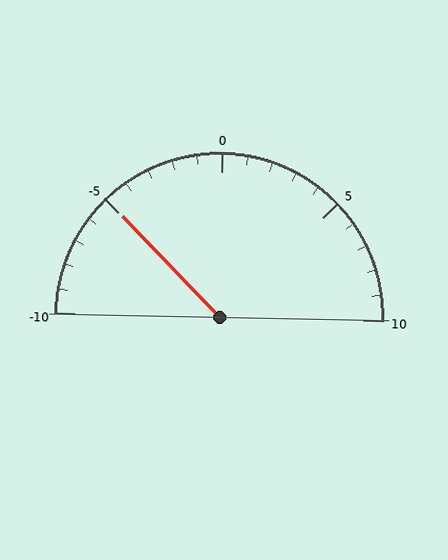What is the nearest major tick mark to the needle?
The nearest major tick mark is -5.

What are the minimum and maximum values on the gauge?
The gauge ranges from -10 to 10.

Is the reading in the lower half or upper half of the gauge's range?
The reading is in the lower half of the range (-10 to 10).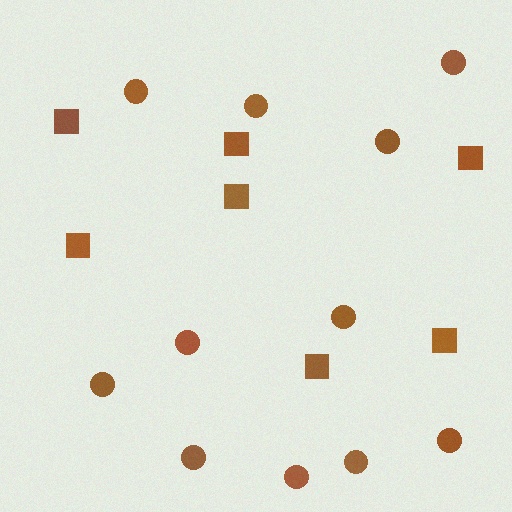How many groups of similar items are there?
There are 2 groups: one group of squares (7) and one group of circles (11).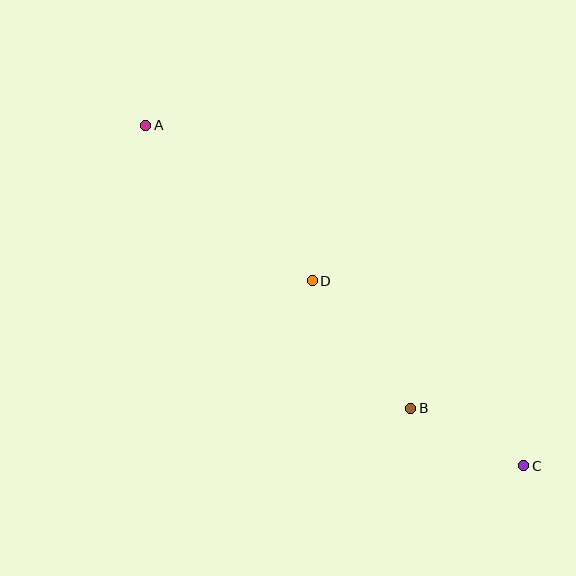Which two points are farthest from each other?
Points A and C are farthest from each other.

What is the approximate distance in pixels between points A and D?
The distance between A and D is approximately 228 pixels.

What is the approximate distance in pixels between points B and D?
The distance between B and D is approximately 161 pixels.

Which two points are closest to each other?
Points B and C are closest to each other.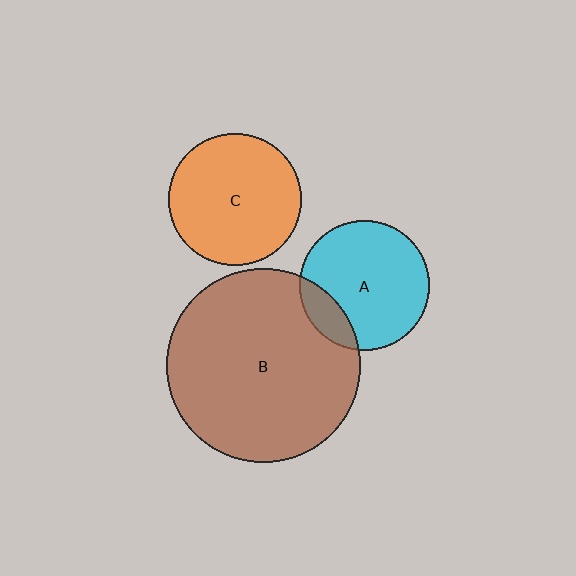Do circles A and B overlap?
Yes.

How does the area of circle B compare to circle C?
Approximately 2.1 times.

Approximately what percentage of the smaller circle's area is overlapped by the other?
Approximately 15%.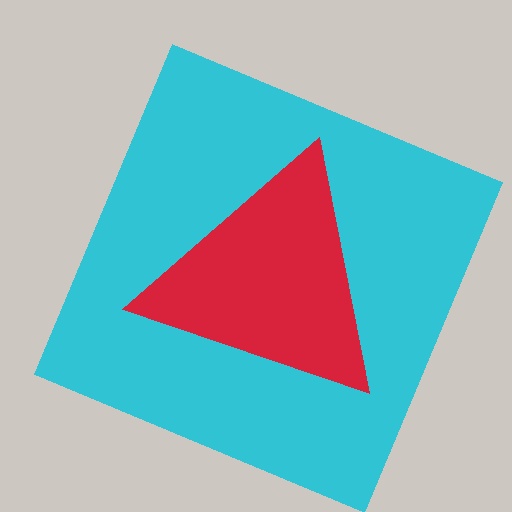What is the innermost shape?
The red triangle.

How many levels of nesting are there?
2.